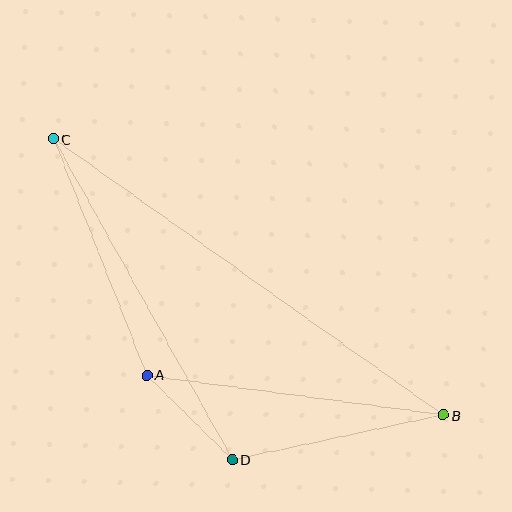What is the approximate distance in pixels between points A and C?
The distance between A and C is approximately 254 pixels.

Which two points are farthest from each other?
Points B and C are farthest from each other.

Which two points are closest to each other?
Points A and D are closest to each other.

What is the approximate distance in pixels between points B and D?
The distance between B and D is approximately 216 pixels.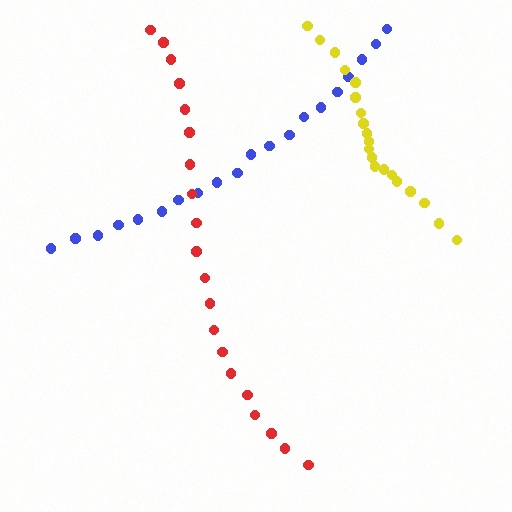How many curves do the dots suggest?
There are 3 distinct paths.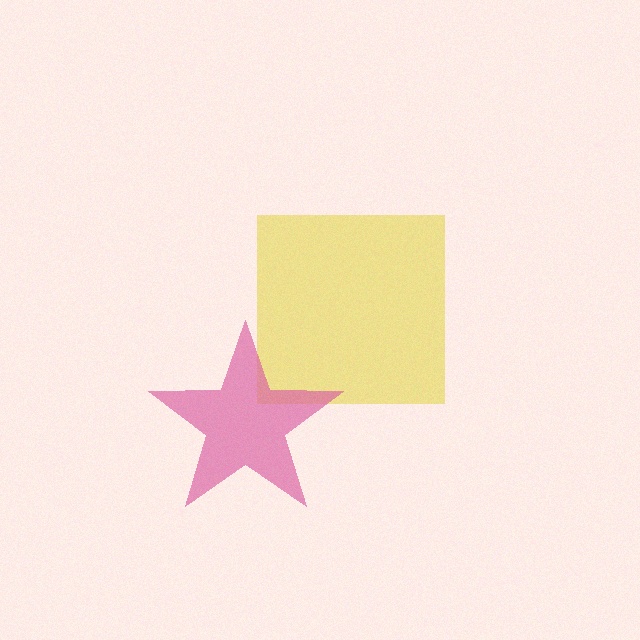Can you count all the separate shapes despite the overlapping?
Yes, there are 2 separate shapes.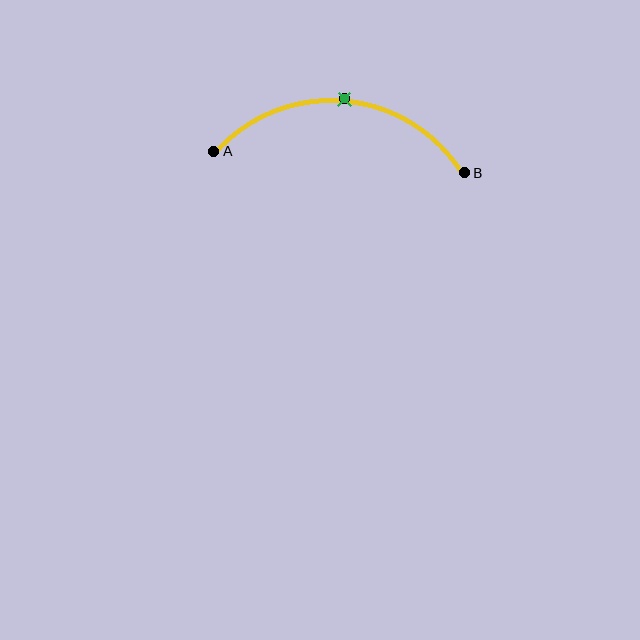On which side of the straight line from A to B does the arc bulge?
The arc bulges above the straight line connecting A and B.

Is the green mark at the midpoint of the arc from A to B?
Yes. The green mark lies on the arc at equal arc-length from both A and B — it is the arc midpoint.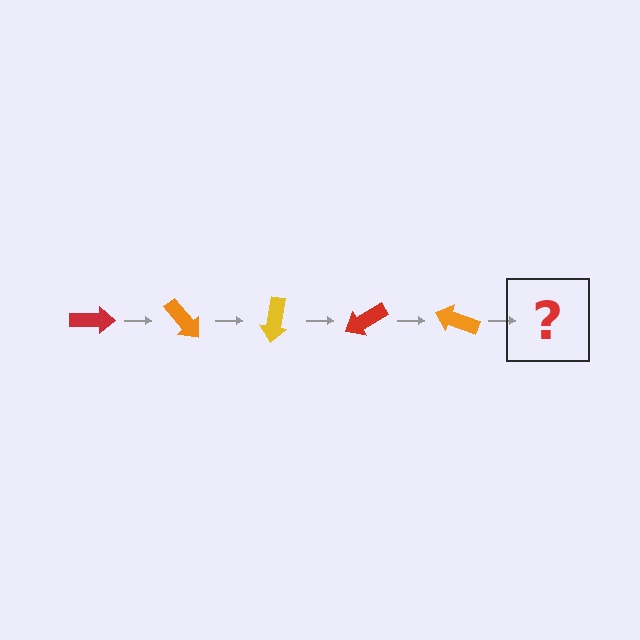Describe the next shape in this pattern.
It should be a yellow arrow, rotated 250 degrees from the start.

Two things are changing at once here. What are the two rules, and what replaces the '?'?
The two rules are that it rotates 50 degrees each step and the color cycles through red, orange, and yellow. The '?' should be a yellow arrow, rotated 250 degrees from the start.